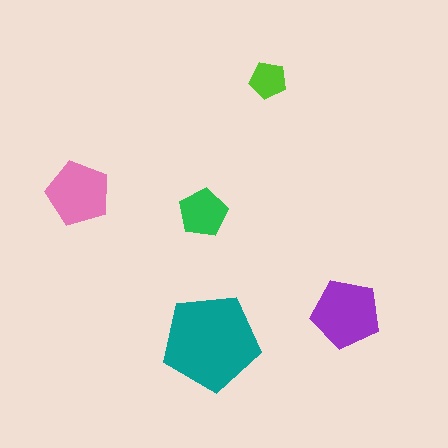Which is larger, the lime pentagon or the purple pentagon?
The purple one.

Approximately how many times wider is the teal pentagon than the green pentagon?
About 2 times wider.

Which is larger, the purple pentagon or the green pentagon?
The purple one.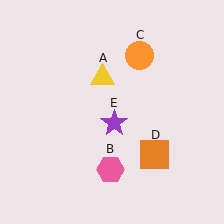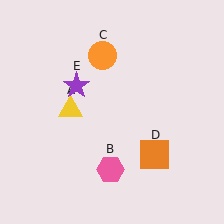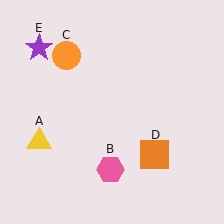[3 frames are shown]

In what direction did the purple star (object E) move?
The purple star (object E) moved up and to the left.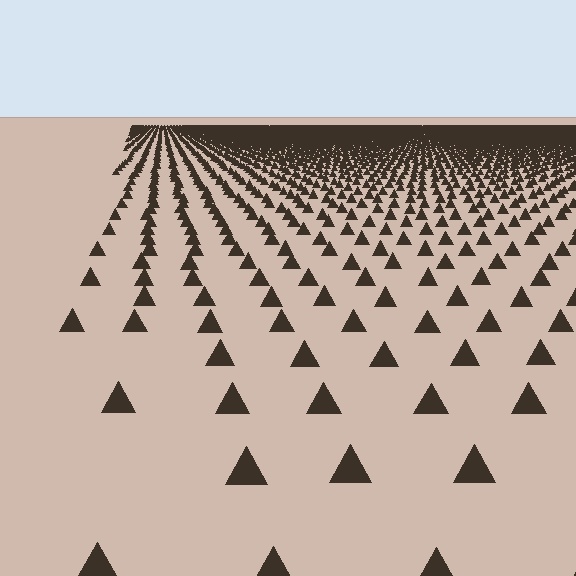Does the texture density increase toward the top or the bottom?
Density increases toward the top.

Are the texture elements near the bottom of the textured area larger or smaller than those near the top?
Larger. Near the bottom, elements are closer to the viewer and appear at a bigger on-screen size.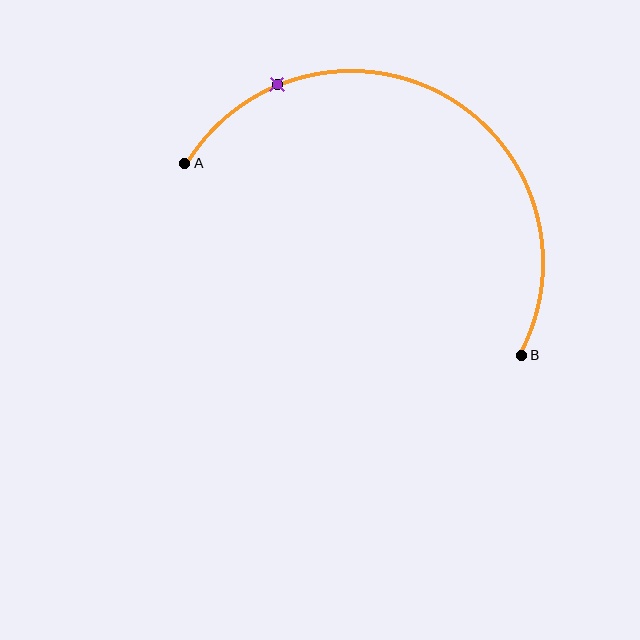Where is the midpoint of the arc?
The arc midpoint is the point on the curve farthest from the straight line joining A and B. It sits above that line.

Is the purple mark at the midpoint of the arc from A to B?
No. The purple mark lies on the arc but is closer to endpoint A. The arc midpoint would be at the point on the curve equidistant along the arc from both A and B.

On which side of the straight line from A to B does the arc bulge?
The arc bulges above the straight line connecting A and B.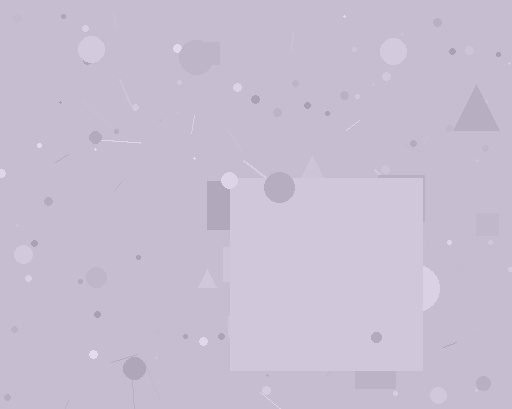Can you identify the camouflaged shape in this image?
The camouflaged shape is a square.